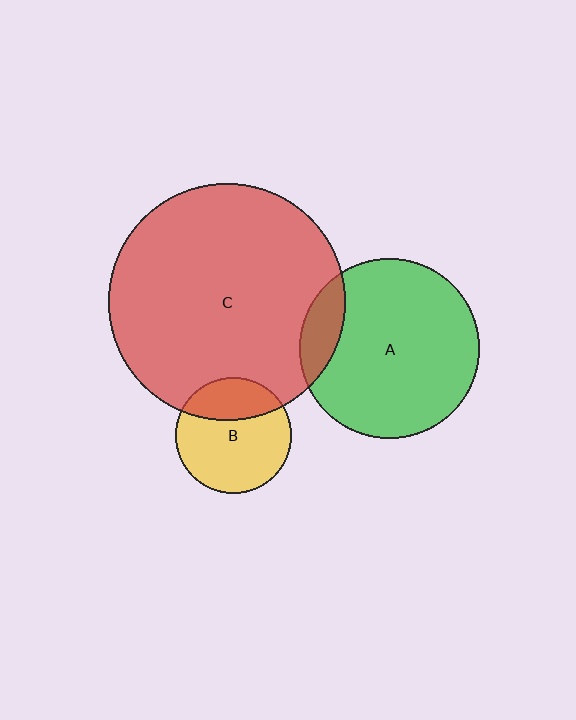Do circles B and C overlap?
Yes.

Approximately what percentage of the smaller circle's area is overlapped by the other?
Approximately 30%.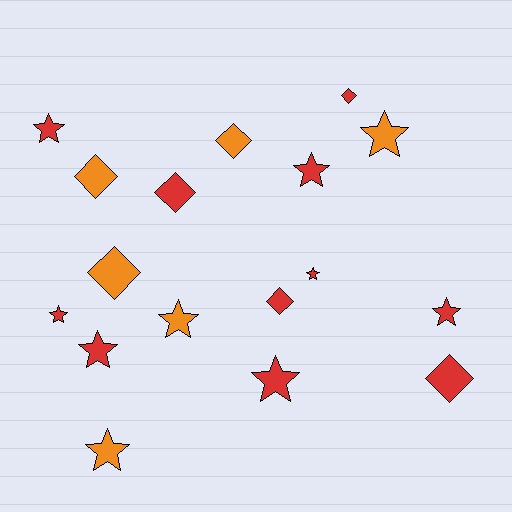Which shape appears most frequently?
Star, with 10 objects.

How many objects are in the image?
There are 17 objects.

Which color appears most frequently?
Red, with 11 objects.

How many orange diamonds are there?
There are 3 orange diamonds.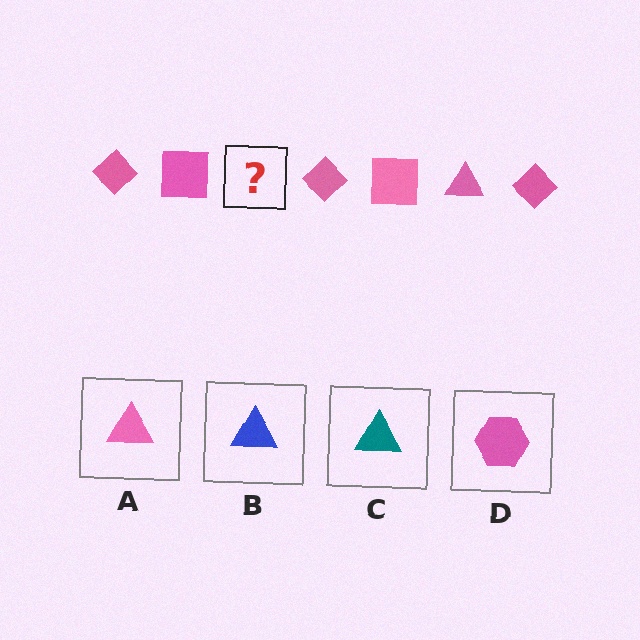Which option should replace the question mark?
Option A.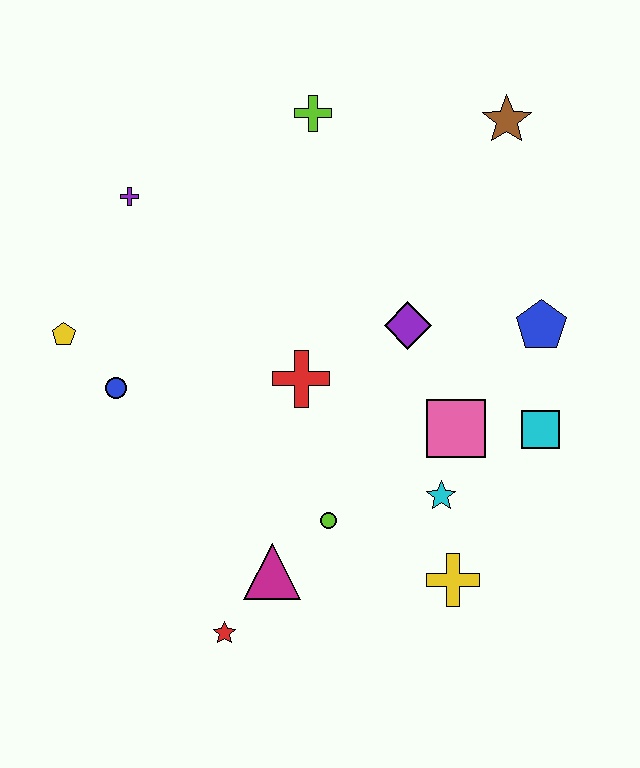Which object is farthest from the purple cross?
The yellow cross is farthest from the purple cross.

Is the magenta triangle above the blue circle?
No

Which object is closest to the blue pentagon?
The cyan square is closest to the blue pentagon.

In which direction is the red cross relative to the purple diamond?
The red cross is to the left of the purple diamond.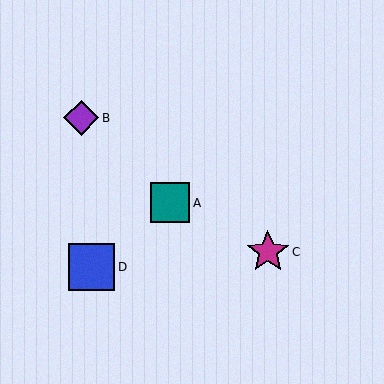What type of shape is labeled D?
Shape D is a blue square.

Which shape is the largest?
The blue square (labeled D) is the largest.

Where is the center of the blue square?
The center of the blue square is at (91, 267).